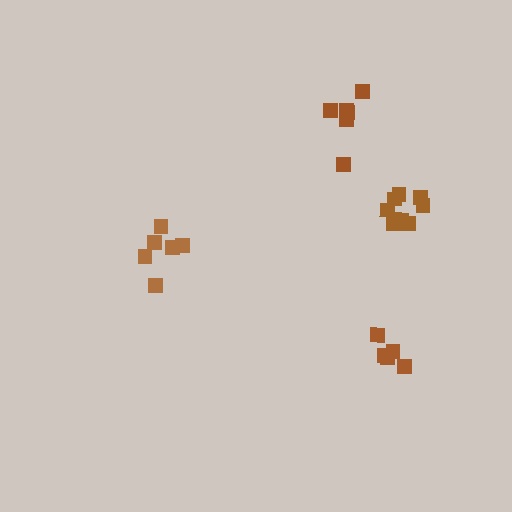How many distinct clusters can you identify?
There are 4 distinct clusters.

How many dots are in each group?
Group 1: 6 dots, Group 2: 10 dots, Group 3: 6 dots, Group 4: 5 dots (27 total).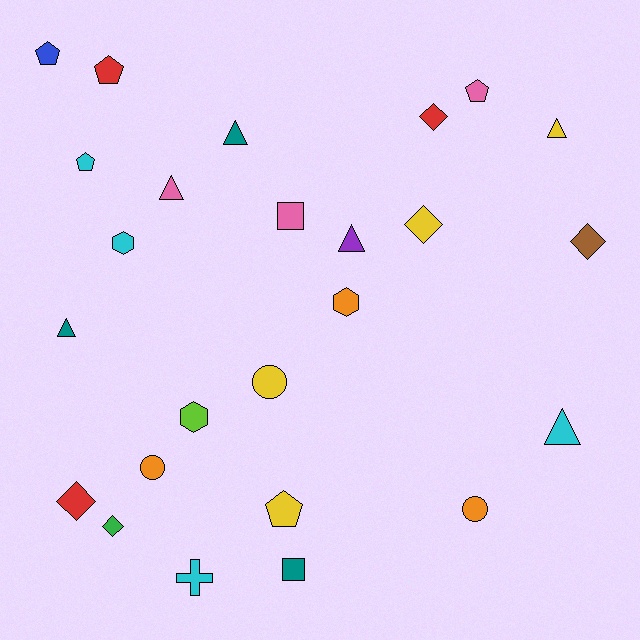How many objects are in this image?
There are 25 objects.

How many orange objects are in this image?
There are 3 orange objects.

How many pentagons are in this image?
There are 5 pentagons.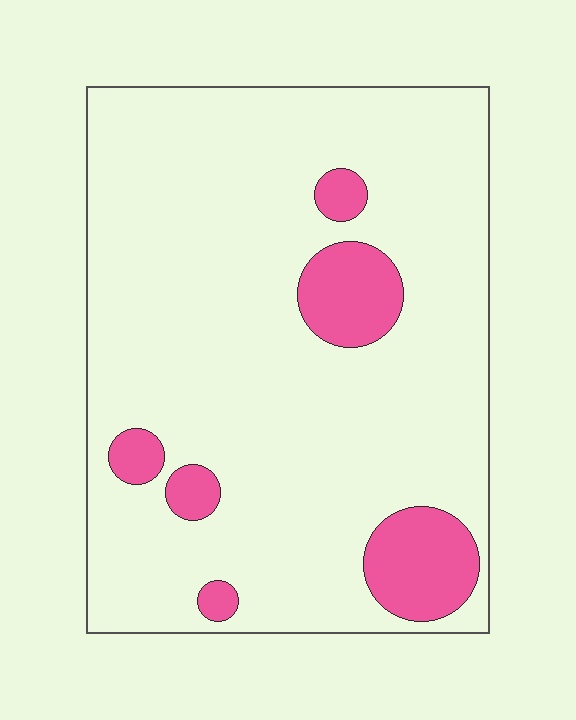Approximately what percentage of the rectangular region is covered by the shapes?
Approximately 15%.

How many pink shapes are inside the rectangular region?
6.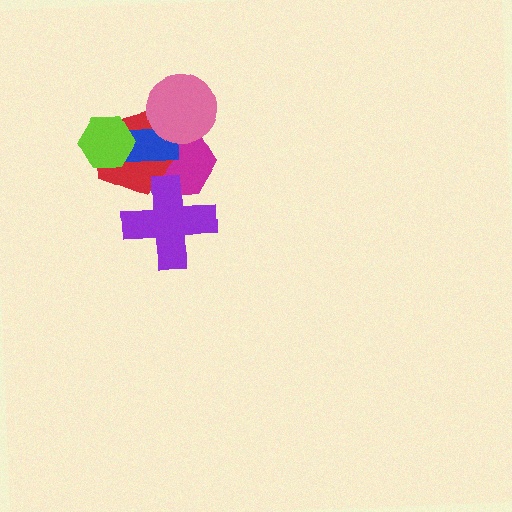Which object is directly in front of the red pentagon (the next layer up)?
The blue rectangle is directly in front of the red pentagon.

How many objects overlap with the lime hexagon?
2 objects overlap with the lime hexagon.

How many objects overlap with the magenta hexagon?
4 objects overlap with the magenta hexagon.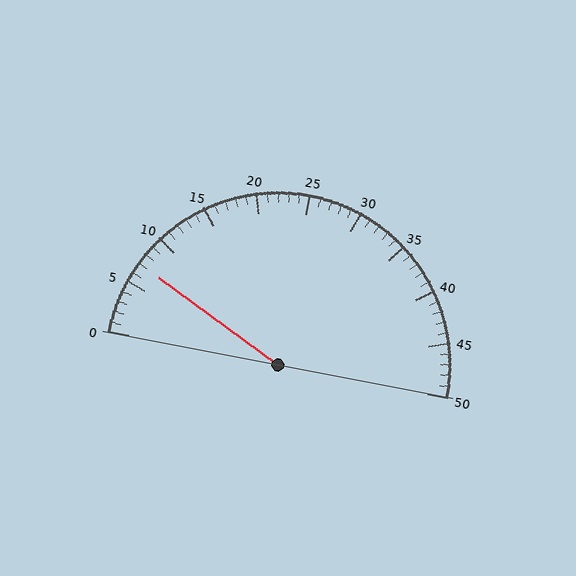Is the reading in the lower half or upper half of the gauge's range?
The reading is in the lower half of the range (0 to 50).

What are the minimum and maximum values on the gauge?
The gauge ranges from 0 to 50.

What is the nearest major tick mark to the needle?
The nearest major tick mark is 5.